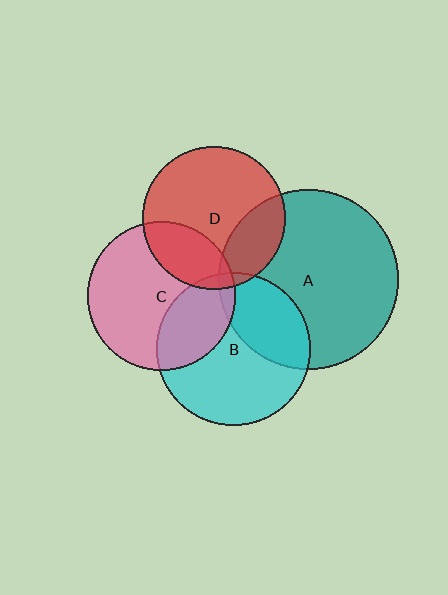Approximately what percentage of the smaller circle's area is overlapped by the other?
Approximately 30%.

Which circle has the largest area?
Circle A (teal).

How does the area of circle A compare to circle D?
Approximately 1.6 times.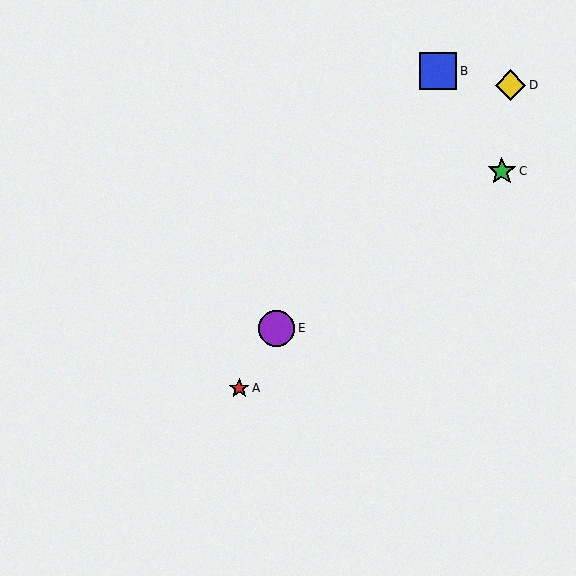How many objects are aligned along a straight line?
3 objects (A, B, E) are aligned along a straight line.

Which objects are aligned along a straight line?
Objects A, B, E are aligned along a straight line.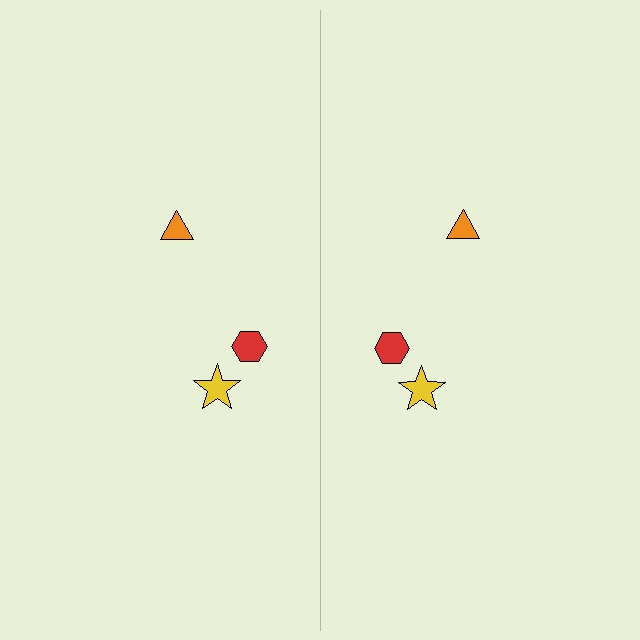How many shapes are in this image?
There are 6 shapes in this image.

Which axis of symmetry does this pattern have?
The pattern has a vertical axis of symmetry running through the center of the image.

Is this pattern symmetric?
Yes, this pattern has bilateral (reflection) symmetry.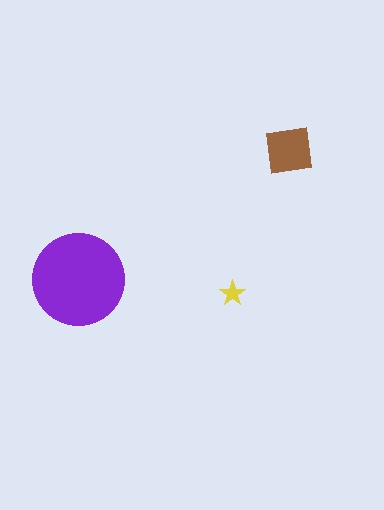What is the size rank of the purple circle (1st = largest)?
1st.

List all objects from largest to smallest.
The purple circle, the brown square, the yellow star.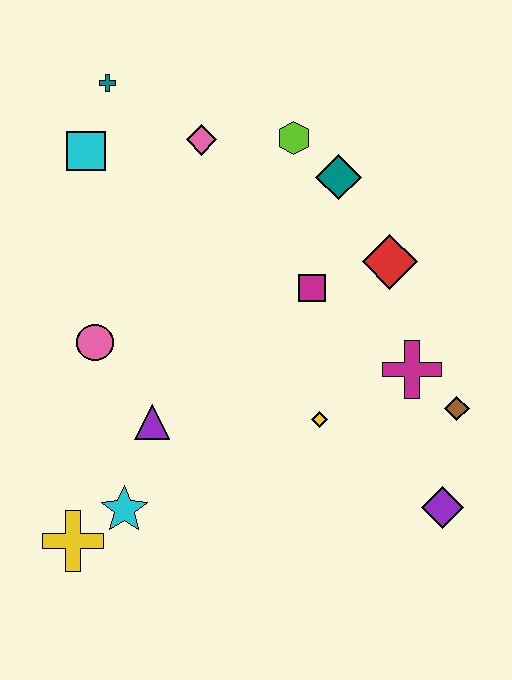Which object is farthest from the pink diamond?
The purple diamond is farthest from the pink diamond.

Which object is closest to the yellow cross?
The cyan star is closest to the yellow cross.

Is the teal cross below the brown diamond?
No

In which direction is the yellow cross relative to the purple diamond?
The yellow cross is to the left of the purple diamond.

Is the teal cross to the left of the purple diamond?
Yes